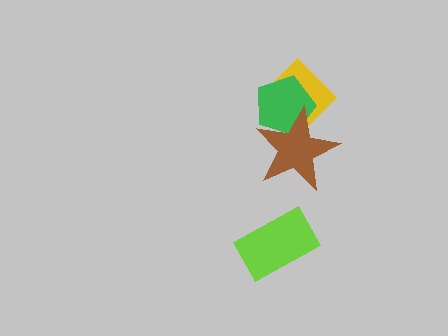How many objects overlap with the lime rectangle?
0 objects overlap with the lime rectangle.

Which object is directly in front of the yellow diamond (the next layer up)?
The green pentagon is directly in front of the yellow diamond.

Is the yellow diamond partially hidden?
Yes, it is partially covered by another shape.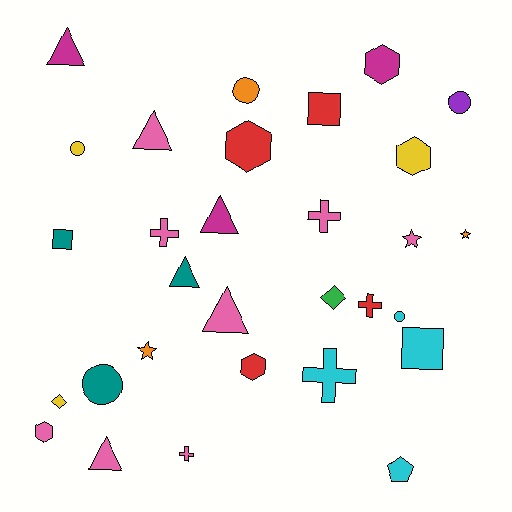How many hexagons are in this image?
There are 5 hexagons.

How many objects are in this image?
There are 30 objects.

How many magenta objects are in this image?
There are 3 magenta objects.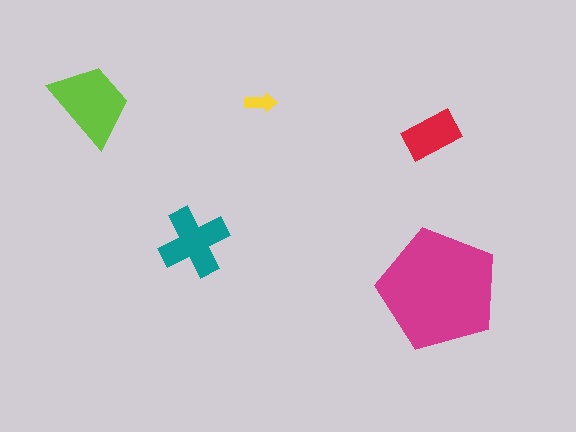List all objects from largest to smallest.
The magenta pentagon, the lime trapezoid, the teal cross, the red rectangle, the yellow arrow.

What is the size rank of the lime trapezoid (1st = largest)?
2nd.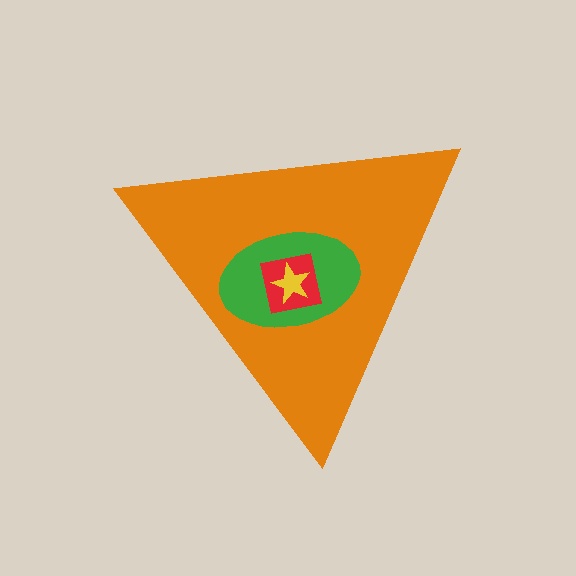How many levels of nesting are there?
4.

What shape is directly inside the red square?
The yellow star.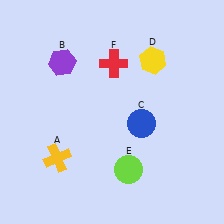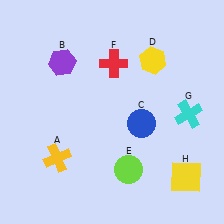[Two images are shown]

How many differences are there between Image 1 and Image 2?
There are 2 differences between the two images.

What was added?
A cyan cross (G), a yellow square (H) were added in Image 2.